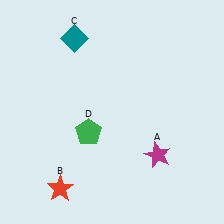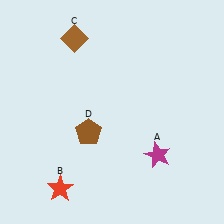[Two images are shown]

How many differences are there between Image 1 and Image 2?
There are 2 differences between the two images.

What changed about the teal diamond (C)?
In Image 1, C is teal. In Image 2, it changed to brown.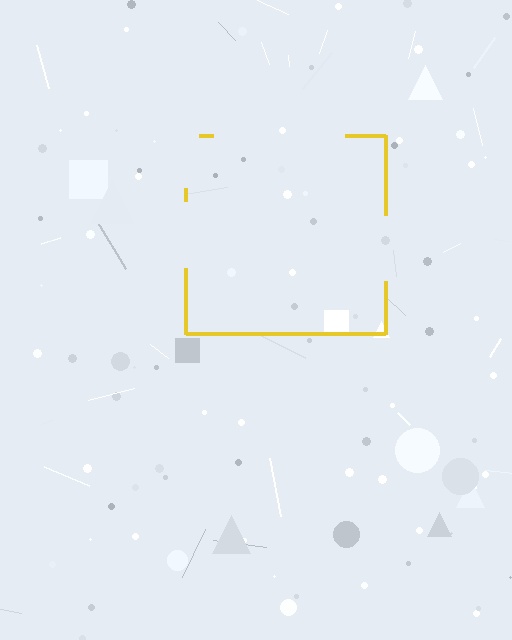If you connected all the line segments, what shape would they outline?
They would outline a square.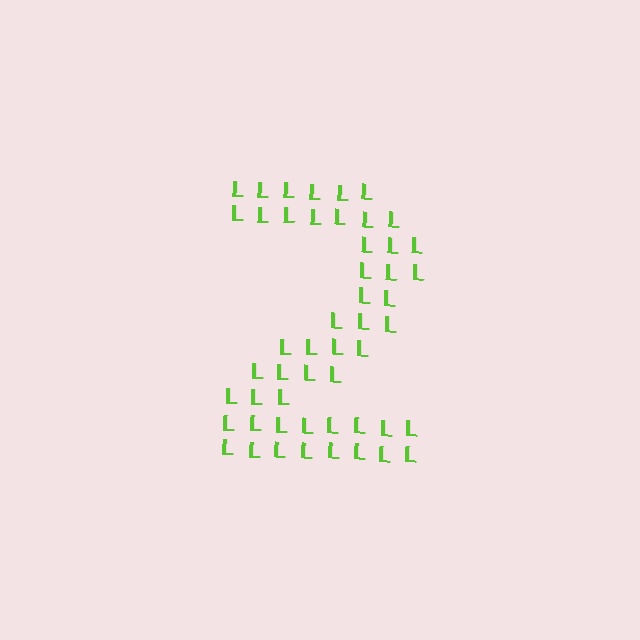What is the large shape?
The large shape is the digit 2.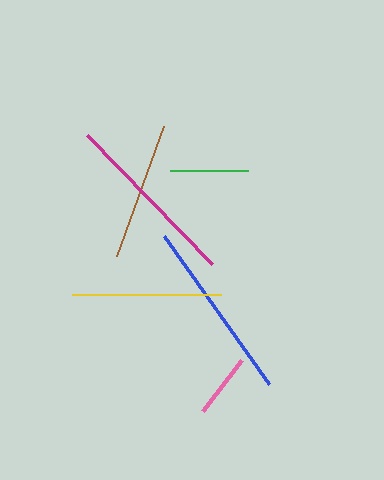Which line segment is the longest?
The blue line is the longest at approximately 182 pixels.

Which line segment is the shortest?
The pink line is the shortest at approximately 64 pixels.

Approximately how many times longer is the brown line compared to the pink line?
The brown line is approximately 2.1 times the length of the pink line.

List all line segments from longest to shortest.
From longest to shortest: blue, magenta, yellow, brown, green, pink.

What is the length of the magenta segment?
The magenta segment is approximately 179 pixels long.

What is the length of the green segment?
The green segment is approximately 77 pixels long.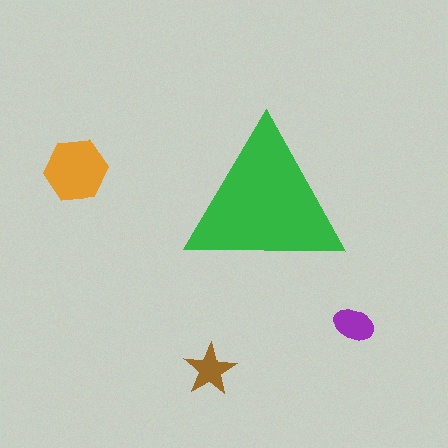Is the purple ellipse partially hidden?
No, the purple ellipse is fully visible.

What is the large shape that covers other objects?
A green triangle.